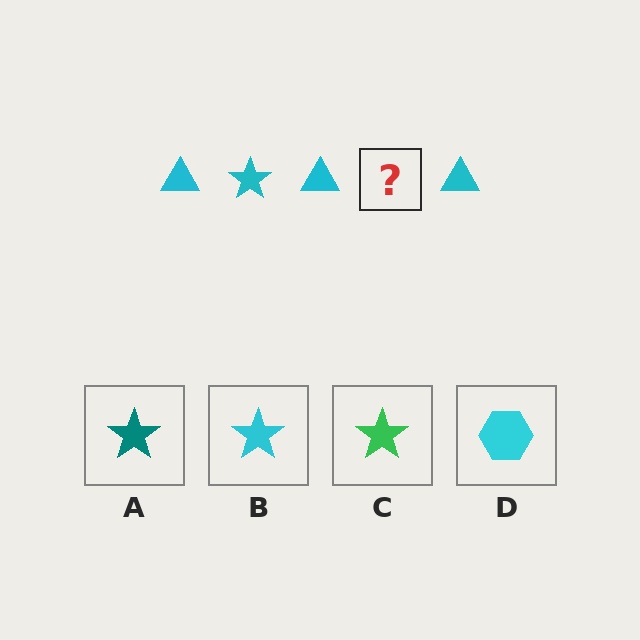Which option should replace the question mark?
Option B.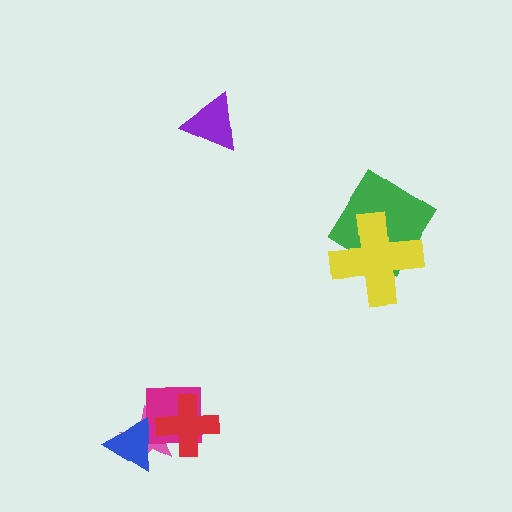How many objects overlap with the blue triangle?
2 objects overlap with the blue triangle.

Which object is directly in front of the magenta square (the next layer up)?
The red cross is directly in front of the magenta square.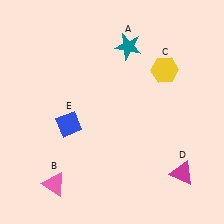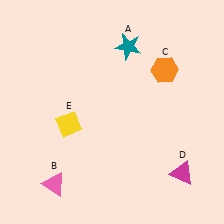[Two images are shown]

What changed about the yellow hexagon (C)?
In Image 1, C is yellow. In Image 2, it changed to orange.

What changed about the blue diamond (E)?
In Image 1, E is blue. In Image 2, it changed to yellow.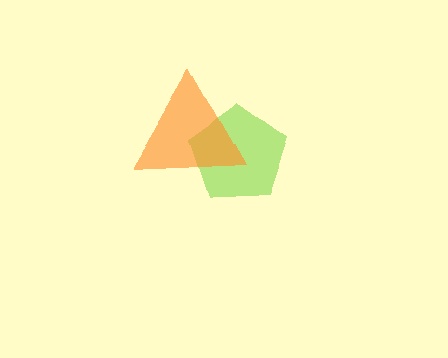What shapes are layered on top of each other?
The layered shapes are: a lime pentagon, an orange triangle.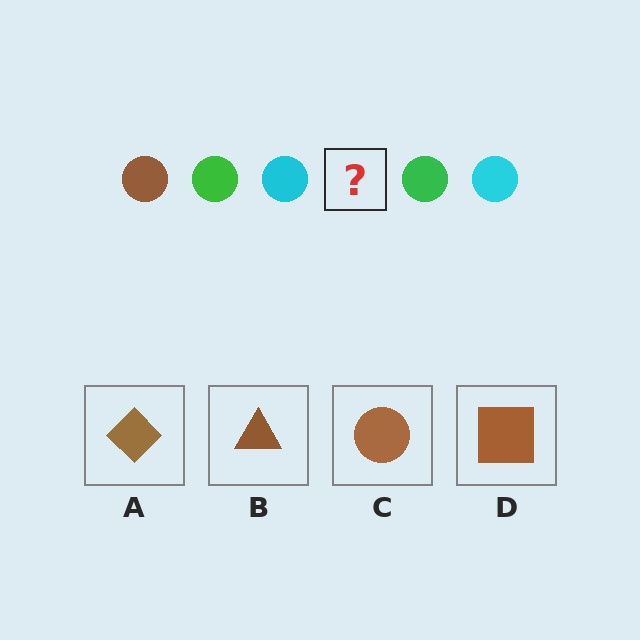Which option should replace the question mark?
Option C.